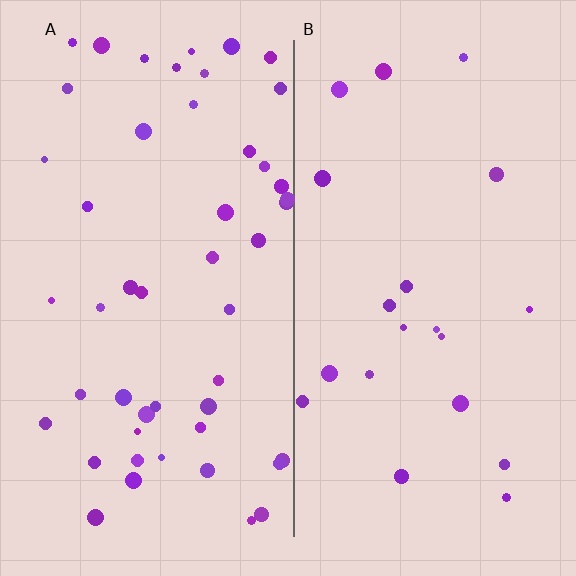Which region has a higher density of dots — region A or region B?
A (the left).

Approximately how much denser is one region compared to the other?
Approximately 2.4× — region A over region B.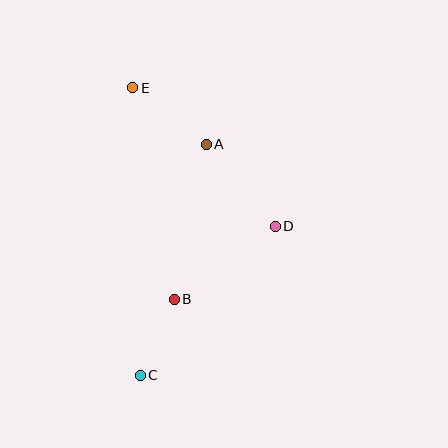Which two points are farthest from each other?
Points C and E are farthest from each other.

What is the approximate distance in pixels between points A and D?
The distance between A and D is approximately 108 pixels.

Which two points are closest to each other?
Points B and C are closest to each other.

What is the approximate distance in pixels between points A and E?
The distance between A and E is approximately 93 pixels.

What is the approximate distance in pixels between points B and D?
The distance between B and D is approximately 125 pixels.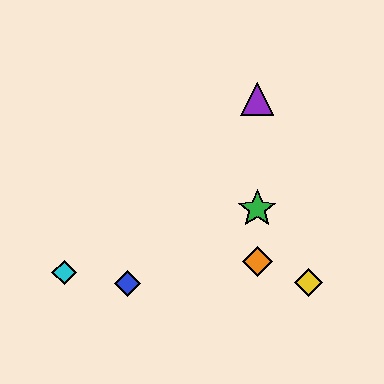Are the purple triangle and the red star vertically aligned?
Yes, both are at x≈257.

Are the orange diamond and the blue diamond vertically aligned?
No, the orange diamond is at x≈257 and the blue diamond is at x≈128.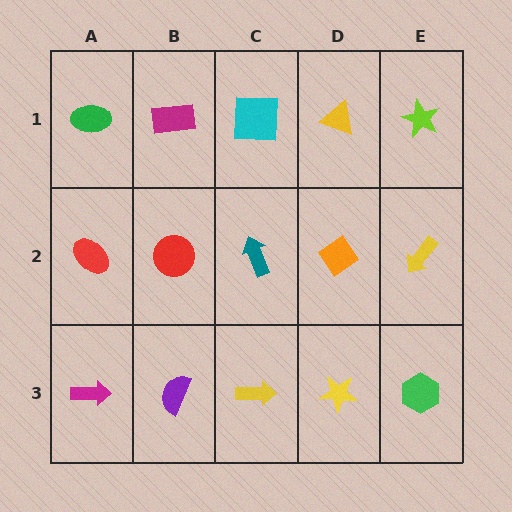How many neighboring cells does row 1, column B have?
3.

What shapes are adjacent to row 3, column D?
An orange diamond (row 2, column D), a yellow arrow (row 3, column C), a green hexagon (row 3, column E).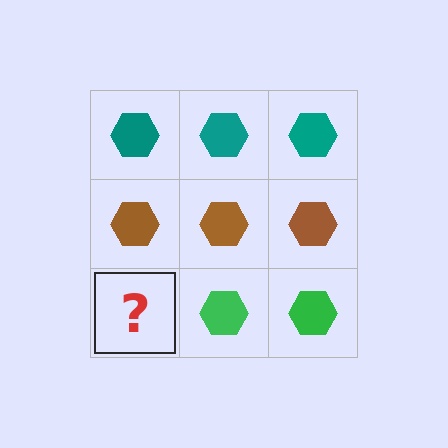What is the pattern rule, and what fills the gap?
The rule is that each row has a consistent color. The gap should be filled with a green hexagon.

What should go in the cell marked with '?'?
The missing cell should contain a green hexagon.